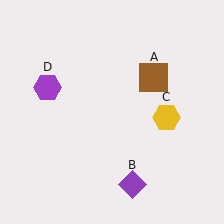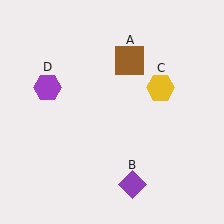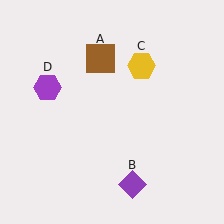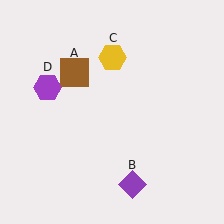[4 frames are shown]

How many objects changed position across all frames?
2 objects changed position: brown square (object A), yellow hexagon (object C).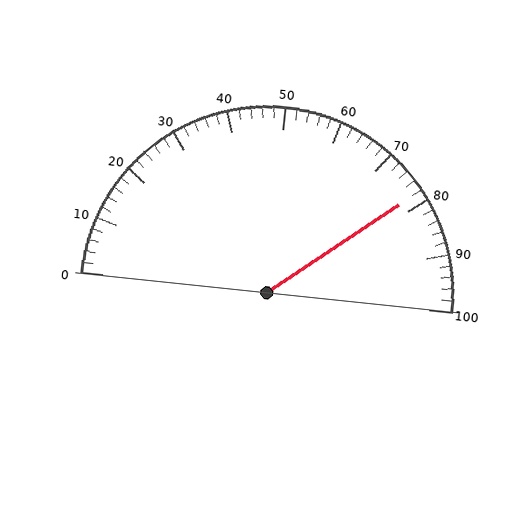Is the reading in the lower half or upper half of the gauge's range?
The reading is in the upper half of the range (0 to 100).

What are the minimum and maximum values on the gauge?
The gauge ranges from 0 to 100.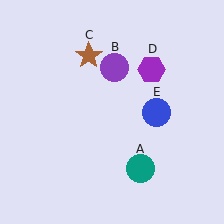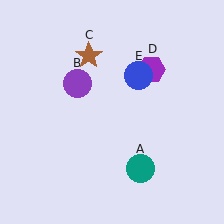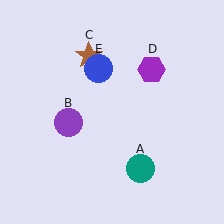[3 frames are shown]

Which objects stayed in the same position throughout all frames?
Teal circle (object A) and brown star (object C) and purple hexagon (object D) remained stationary.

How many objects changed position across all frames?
2 objects changed position: purple circle (object B), blue circle (object E).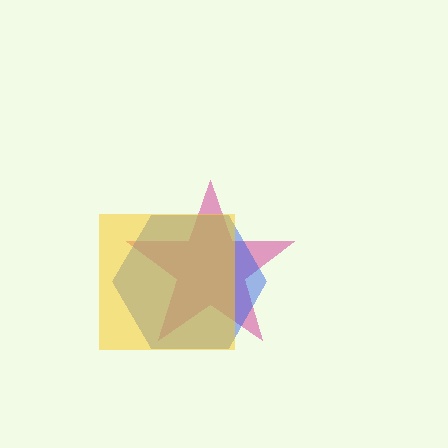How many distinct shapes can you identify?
There are 3 distinct shapes: a magenta star, a blue hexagon, a yellow square.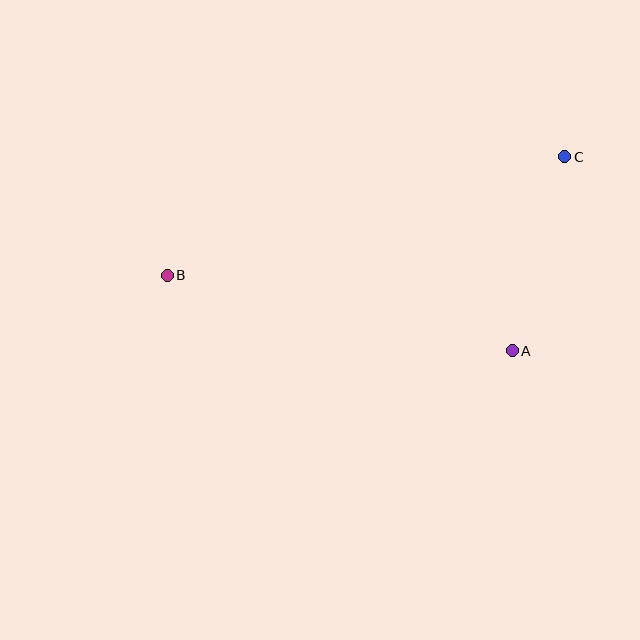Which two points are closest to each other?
Points A and C are closest to each other.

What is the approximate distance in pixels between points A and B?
The distance between A and B is approximately 353 pixels.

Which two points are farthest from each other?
Points B and C are farthest from each other.